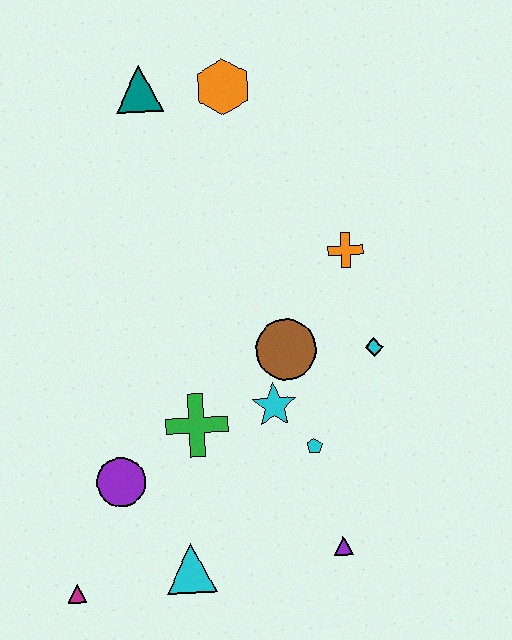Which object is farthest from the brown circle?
The magenta triangle is farthest from the brown circle.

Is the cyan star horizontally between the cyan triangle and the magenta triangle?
No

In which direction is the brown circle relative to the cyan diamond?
The brown circle is to the left of the cyan diamond.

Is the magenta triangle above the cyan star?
No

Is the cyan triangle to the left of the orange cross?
Yes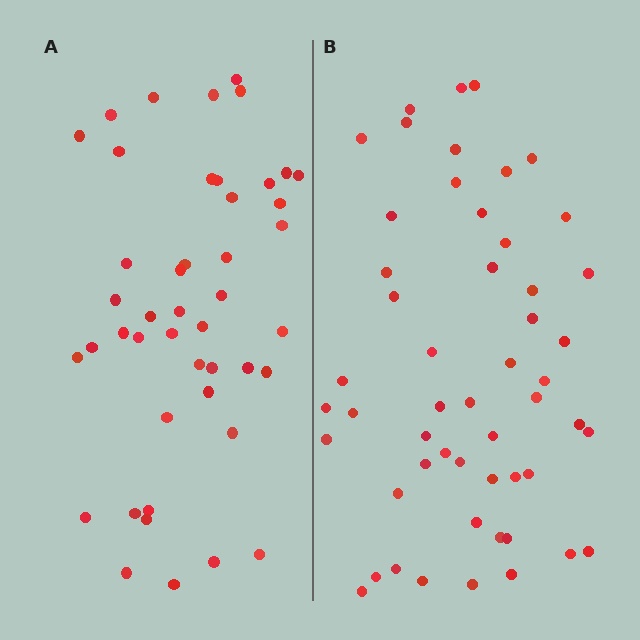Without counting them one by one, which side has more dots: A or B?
Region B (the right region) has more dots.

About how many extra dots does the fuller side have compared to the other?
Region B has roughly 8 or so more dots than region A.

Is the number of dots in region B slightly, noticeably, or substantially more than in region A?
Region B has only slightly more — the two regions are fairly close. The ratio is roughly 1.2 to 1.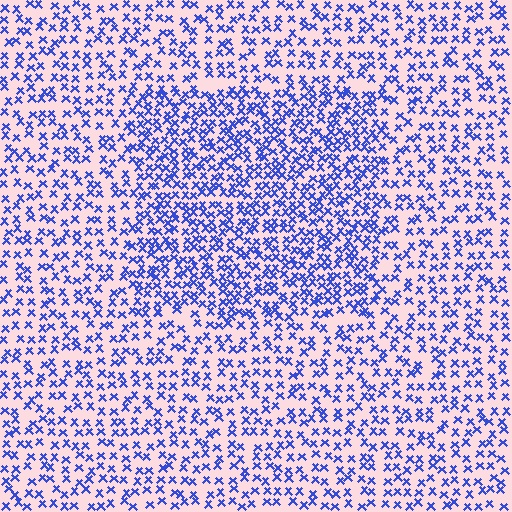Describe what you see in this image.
The image contains small blue elements arranged at two different densities. A rectangle-shaped region is visible where the elements are more densely packed than the surrounding area.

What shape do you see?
I see a rectangle.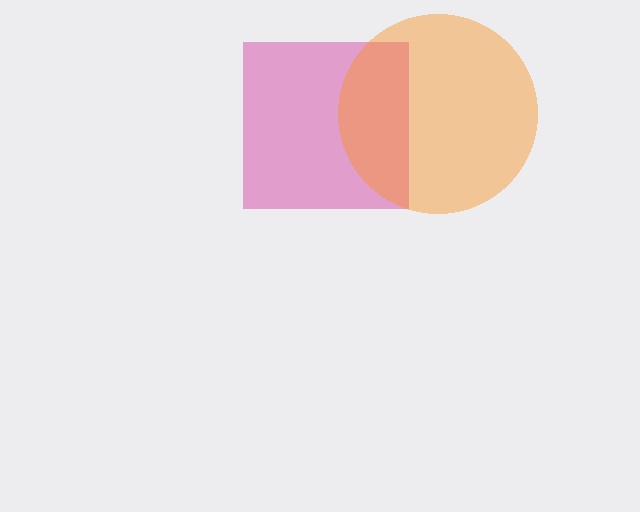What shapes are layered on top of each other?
The layered shapes are: a magenta square, an orange circle.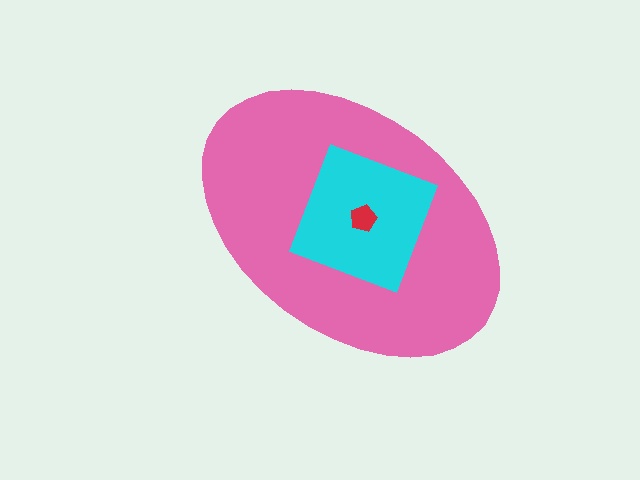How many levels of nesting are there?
3.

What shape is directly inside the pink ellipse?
The cyan square.